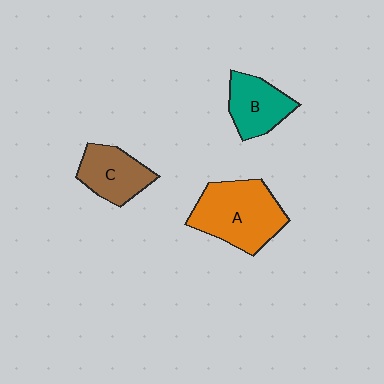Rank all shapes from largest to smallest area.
From largest to smallest: A (orange), C (brown), B (teal).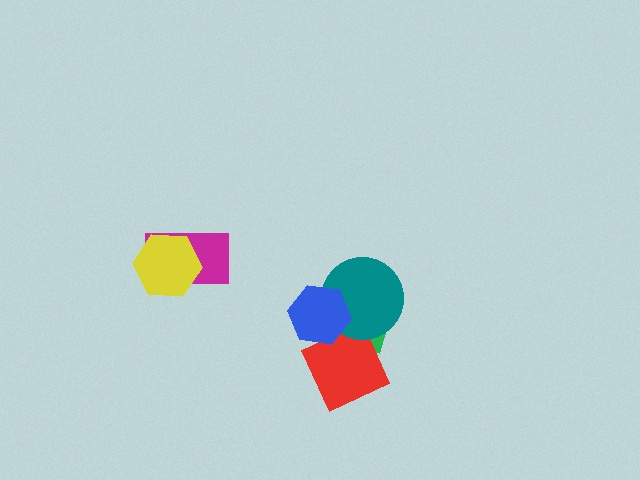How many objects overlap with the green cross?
3 objects overlap with the green cross.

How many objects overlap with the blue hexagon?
3 objects overlap with the blue hexagon.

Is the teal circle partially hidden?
Yes, it is partially covered by another shape.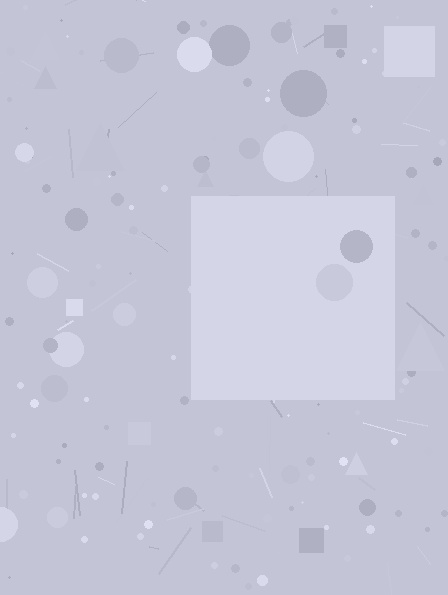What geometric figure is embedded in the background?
A square is embedded in the background.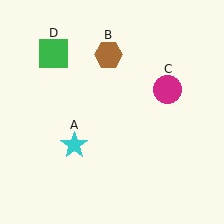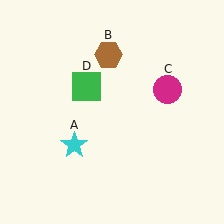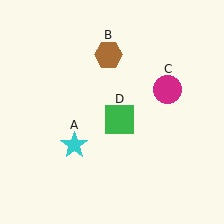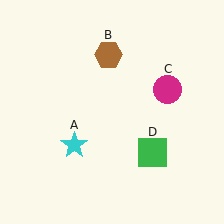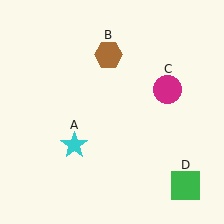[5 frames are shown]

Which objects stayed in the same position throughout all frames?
Cyan star (object A) and brown hexagon (object B) and magenta circle (object C) remained stationary.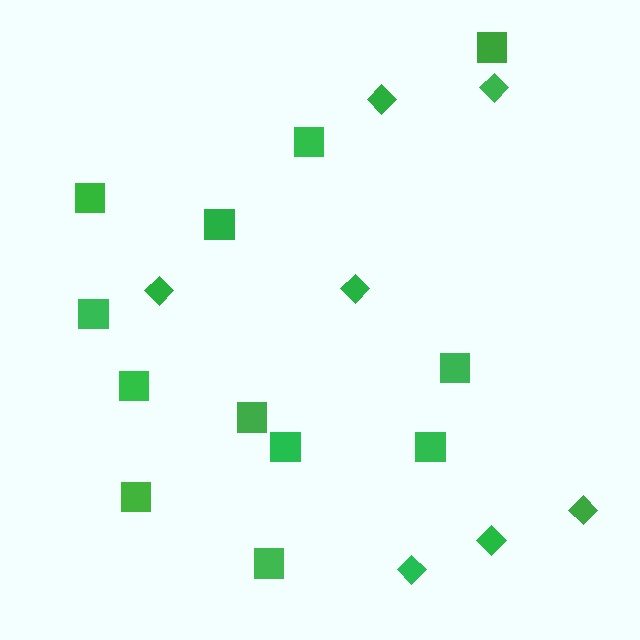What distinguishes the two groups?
There are 2 groups: one group of diamonds (7) and one group of squares (12).